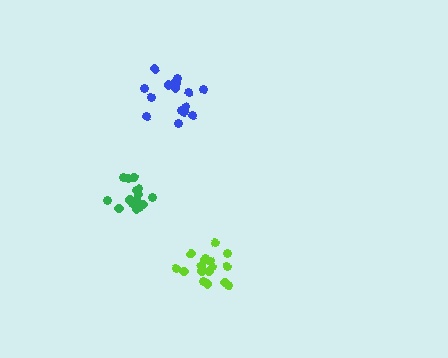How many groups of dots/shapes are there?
There are 3 groups.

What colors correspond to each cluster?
The clusters are colored: blue, green, lime.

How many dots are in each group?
Group 1: 16 dots, Group 2: 16 dots, Group 3: 17 dots (49 total).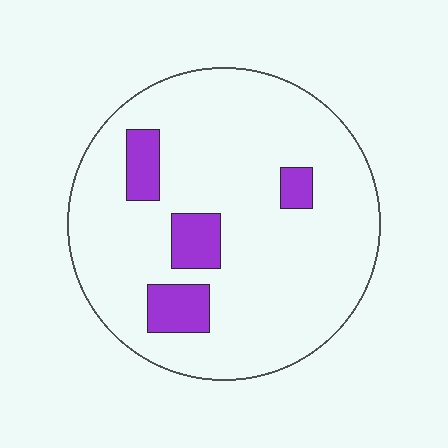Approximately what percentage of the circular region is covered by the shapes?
Approximately 15%.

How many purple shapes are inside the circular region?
4.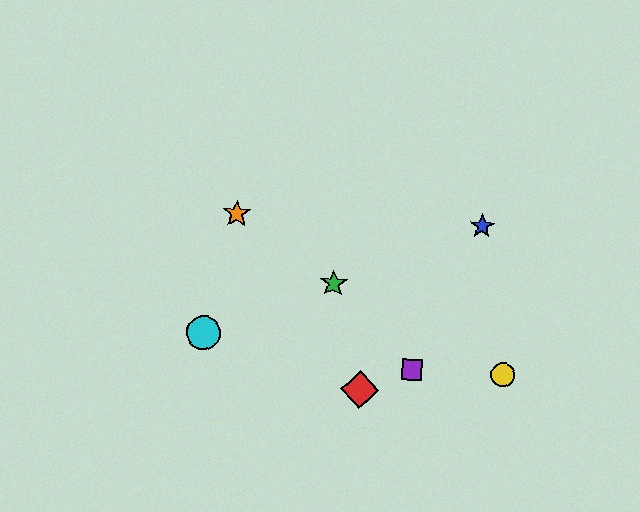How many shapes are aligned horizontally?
2 shapes (the blue star, the orange star) are aligned horizontally.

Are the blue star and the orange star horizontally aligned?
Yes, both are at y≈226.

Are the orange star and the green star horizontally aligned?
No, the orange star is at y≈214 and the green star is at y≈284.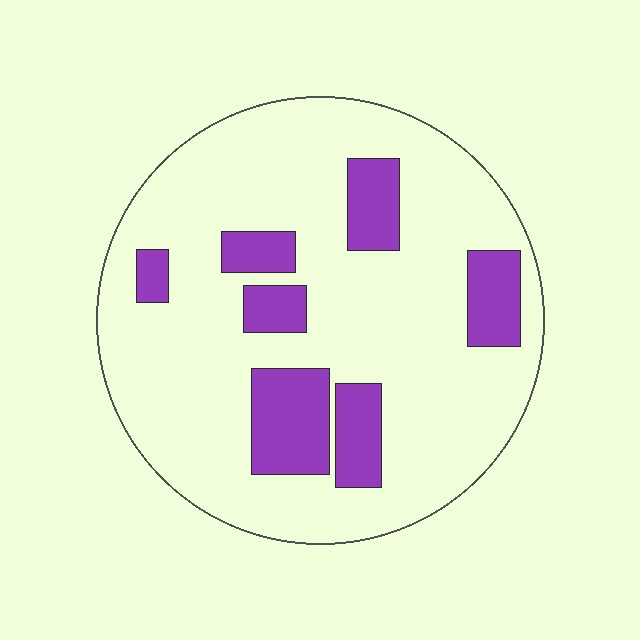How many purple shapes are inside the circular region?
7.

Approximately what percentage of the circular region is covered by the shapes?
Approximately 20%.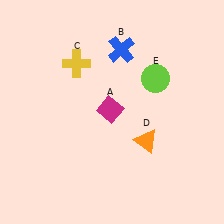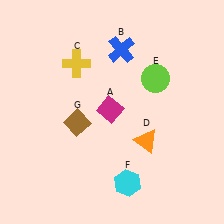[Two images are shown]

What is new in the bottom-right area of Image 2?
A cyan hexagon (F) was added in the bottom-right area of Image 2.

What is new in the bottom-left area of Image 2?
A brown diamond (G) was added in the bottom-left area of Image 2.